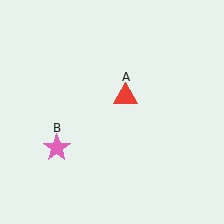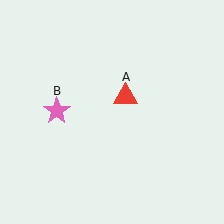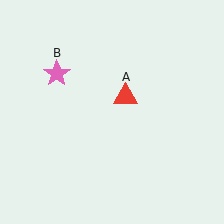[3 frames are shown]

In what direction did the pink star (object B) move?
The pink star (object B) moved up.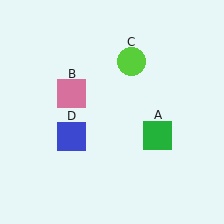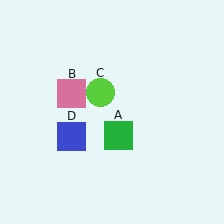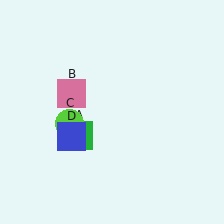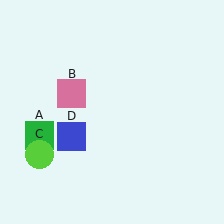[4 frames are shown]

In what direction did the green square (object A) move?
The green square (object A) moved left.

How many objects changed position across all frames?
2 objects changed position: green square (object A), lime circle (object C).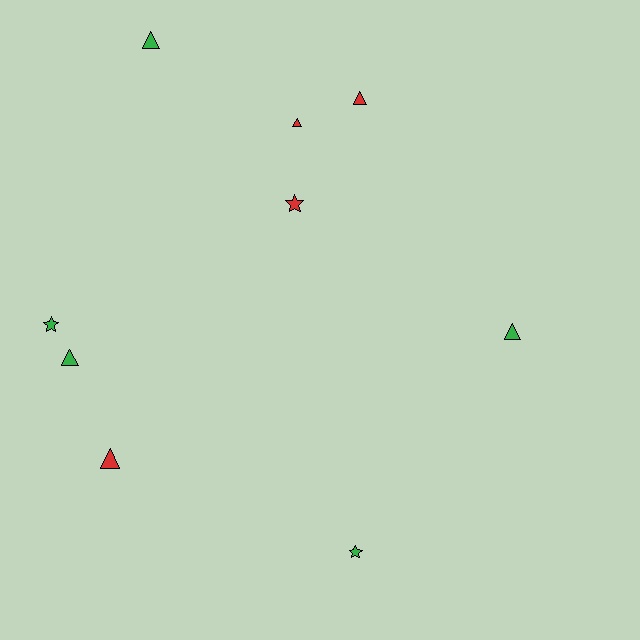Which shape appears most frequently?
Triangle, with 6 objects.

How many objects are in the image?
There are 9 objects.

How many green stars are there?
There are 2 green stars.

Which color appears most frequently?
Green, with 5 objects.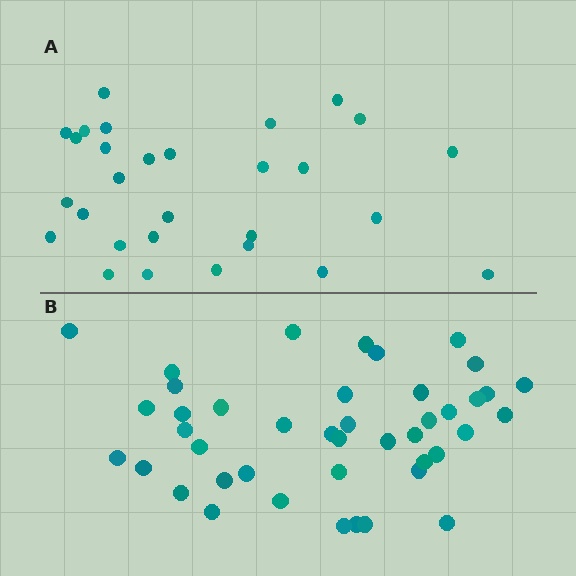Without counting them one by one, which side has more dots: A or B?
Region B (the bottom region) has more dots.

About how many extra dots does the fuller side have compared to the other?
Region B has approximately 15 more dots than region A.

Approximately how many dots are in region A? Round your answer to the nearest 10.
About 30 dots. (The exact count is 29, which rounds to 30.)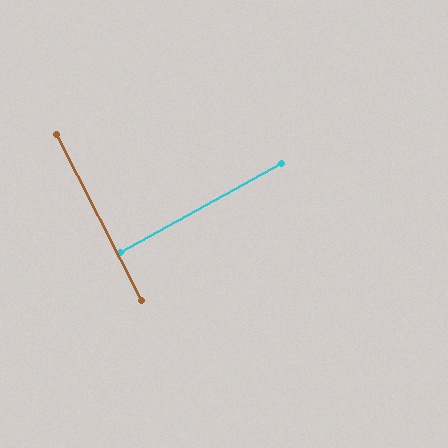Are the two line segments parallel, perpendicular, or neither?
Perpendicular — they meet at approximately 88°.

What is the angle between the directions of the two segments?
Approximately 88 degrees.